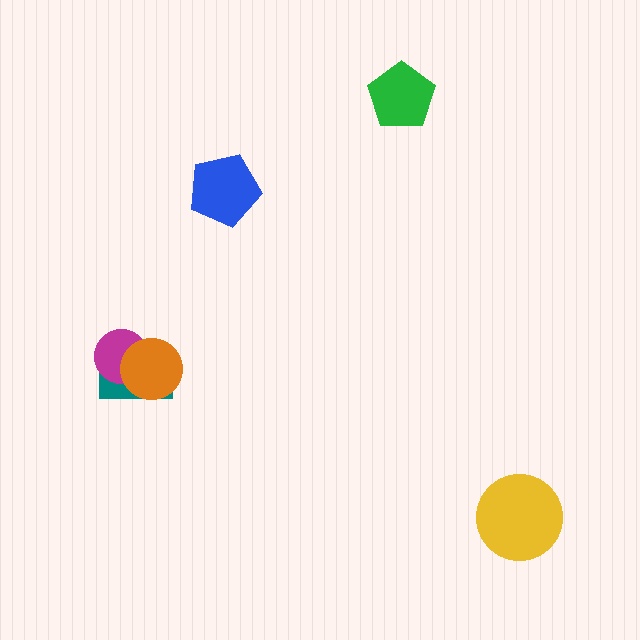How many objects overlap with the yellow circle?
0 objects overlap with the yellow circle.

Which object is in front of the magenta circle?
The orange circle is in front of the magenta circle.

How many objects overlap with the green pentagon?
0 objects overlap with the green pentagon.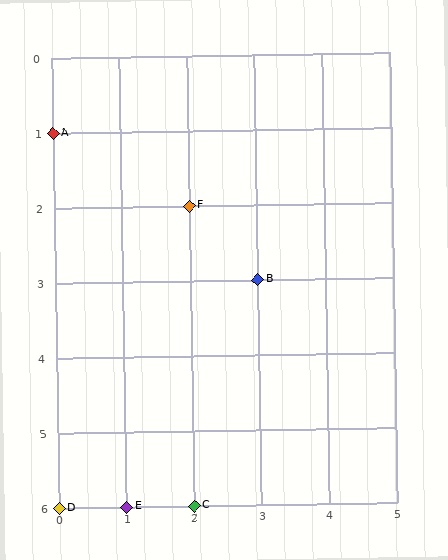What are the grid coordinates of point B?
Point B is at grid coordinates (3, 3).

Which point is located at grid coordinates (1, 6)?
Point E is at (1, 6).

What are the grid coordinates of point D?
Point D is at grid coordinates (0, 6).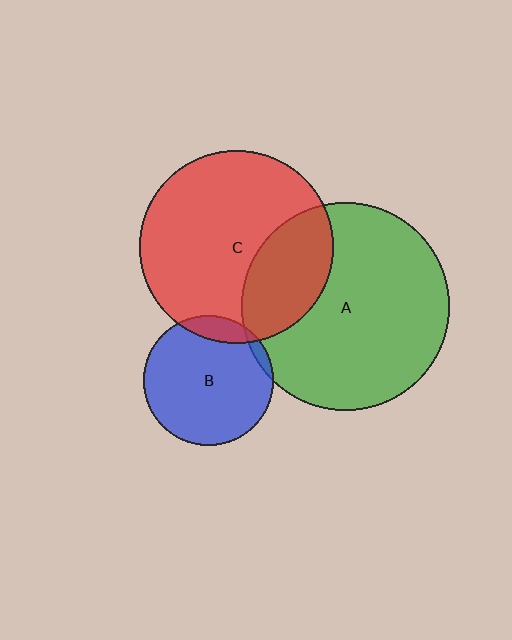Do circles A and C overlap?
Yes.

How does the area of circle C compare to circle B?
Approximately 2.2 times.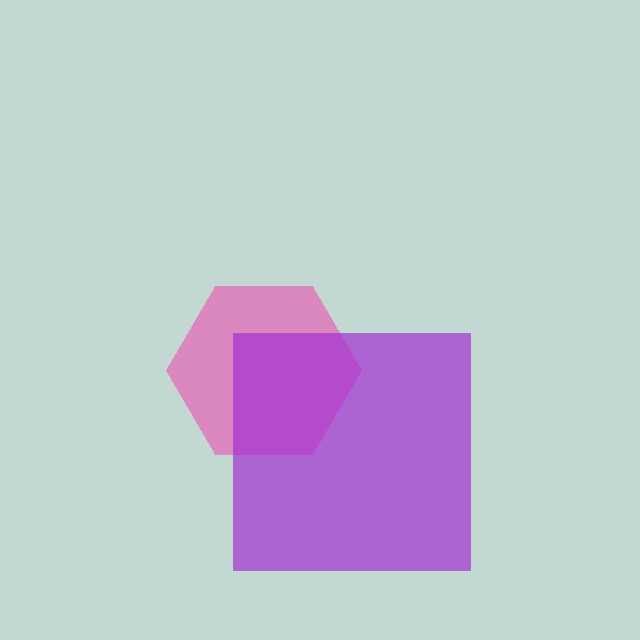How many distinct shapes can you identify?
There are 2 distinct shapes: a pink hexagon, a purple square.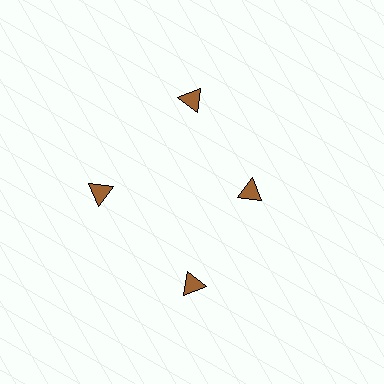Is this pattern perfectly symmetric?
No. The 4 brown triangles are arranged in a ring, but one element near the 3 o'clock position is pulled inward toward the center, breaking the 4-fold rotational symmetry.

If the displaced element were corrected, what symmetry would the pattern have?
It would have 4-fold rotational symmetry — the pattern would map onto itself every 90 degrees.